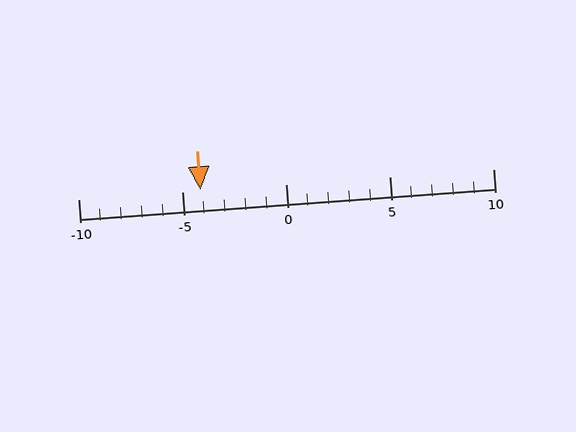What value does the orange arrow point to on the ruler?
The orange arrow points to approximately -4.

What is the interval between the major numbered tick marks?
The major tick marks are spaced 5 units apart.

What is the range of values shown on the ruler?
The ruler shows values from -10 to 10.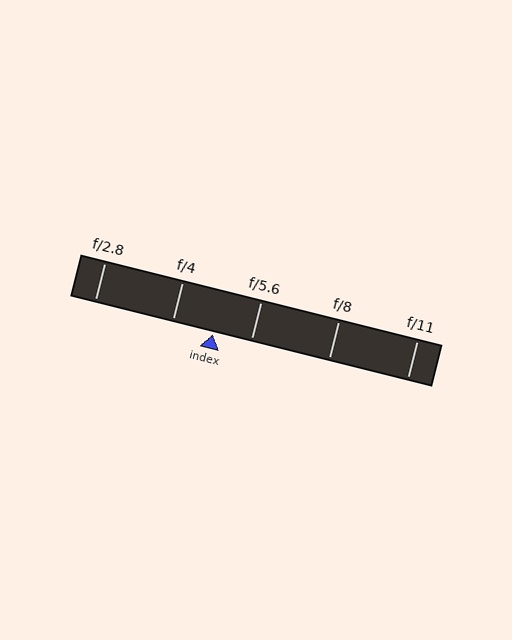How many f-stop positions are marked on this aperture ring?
There are 5 f-stop positions marked.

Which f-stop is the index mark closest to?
The index mark is closest to f/5.6.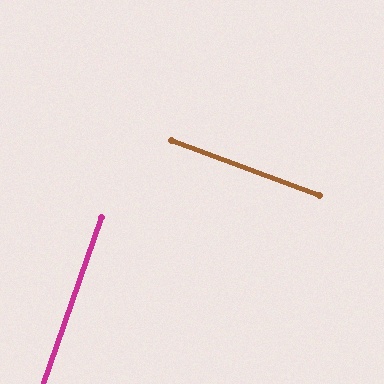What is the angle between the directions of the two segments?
Approximately 89 degrees.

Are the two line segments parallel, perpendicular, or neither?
Perpendicular — they meet at approximately 89°.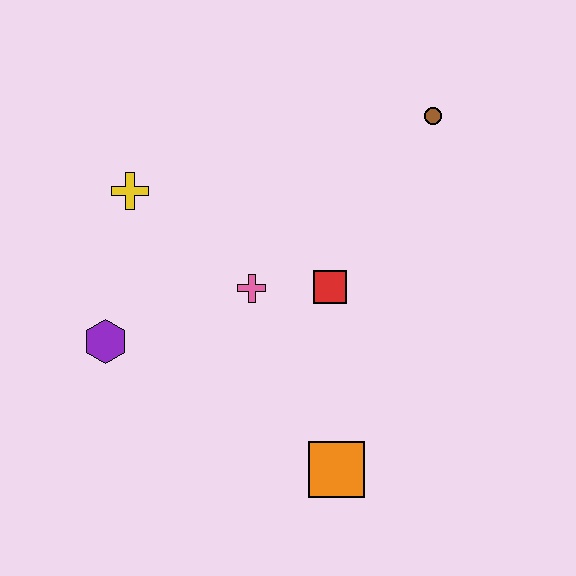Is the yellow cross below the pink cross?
No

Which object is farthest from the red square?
The purple hexagon is farthest from the red square.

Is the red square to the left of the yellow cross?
No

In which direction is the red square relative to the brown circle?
The red square is below the brown circle.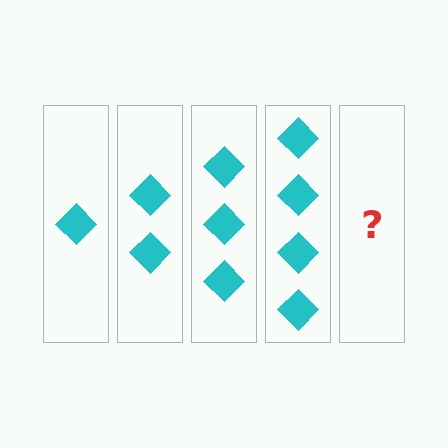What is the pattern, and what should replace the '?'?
The pattern is that each step adds one more diamond. The '?' should be 5 diamonds.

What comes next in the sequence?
The next element should be 5 diamonds.